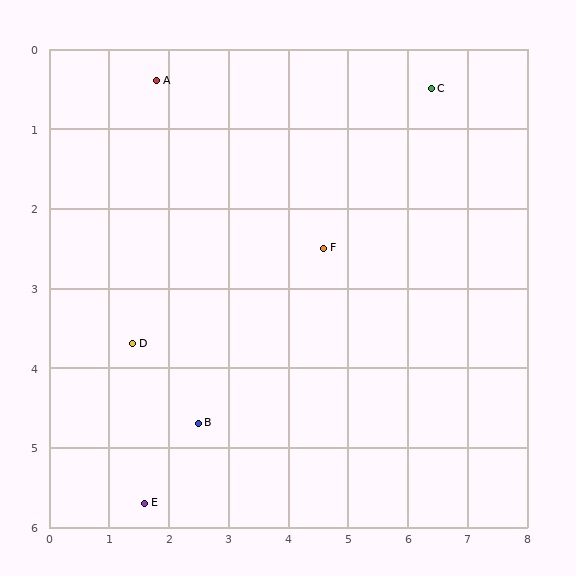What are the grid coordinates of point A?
Point A is at approximately (1.8, 0.4).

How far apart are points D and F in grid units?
Points D and F are about 3.4 grid units apart.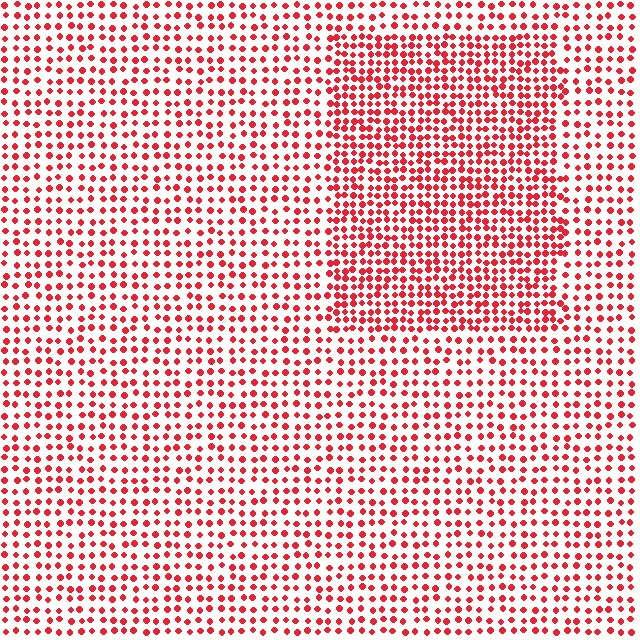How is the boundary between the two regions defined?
The boundary is defined by a change in element density (approximately 1.7x ratio). All elements are the same color, size, and shape.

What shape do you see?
I see a rectangle.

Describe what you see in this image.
The image contains small red elements arranged at two different densities. A rectangle-shaped region is visible where the elements are more densely packed than the surrounding area.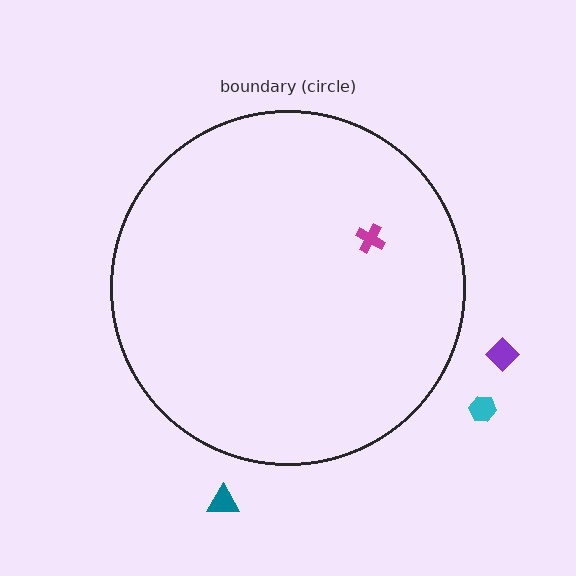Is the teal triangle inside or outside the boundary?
Outside.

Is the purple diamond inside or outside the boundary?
Outside.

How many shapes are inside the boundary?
1 inside, 3 outside.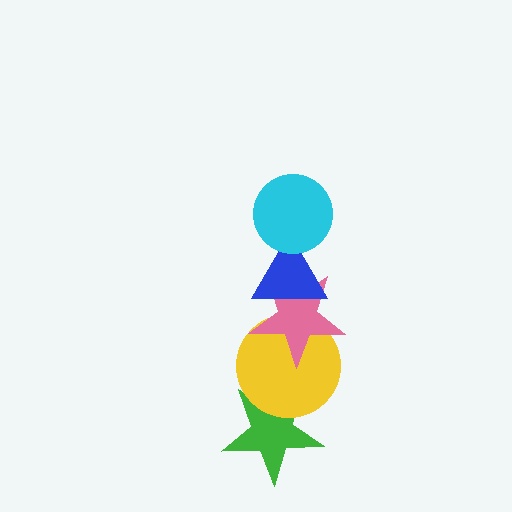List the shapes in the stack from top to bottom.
From top to bottom: the cyan circle, the blue triangle, the pink star, the yellow circle, the green star.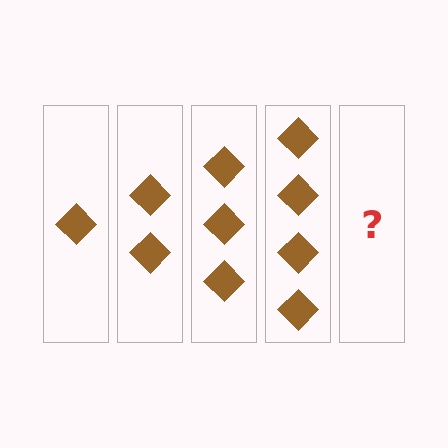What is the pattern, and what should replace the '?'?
The pattern is that each step adds one more diamond. The '?' should be 5 diamonds.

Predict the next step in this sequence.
The next step is 5 diamonds.